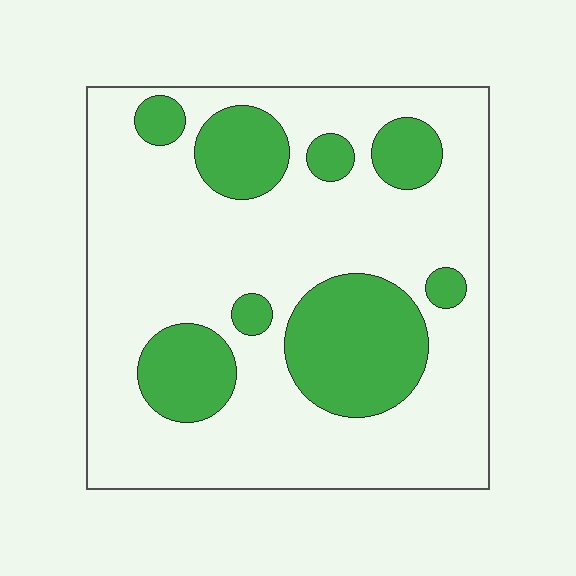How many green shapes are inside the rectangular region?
8.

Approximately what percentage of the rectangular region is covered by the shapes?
Approximately 25%.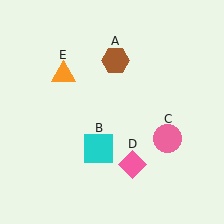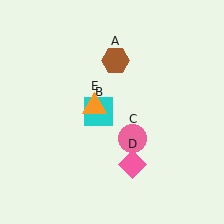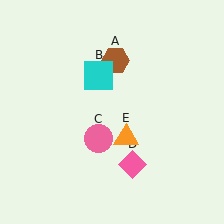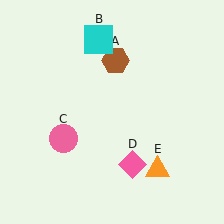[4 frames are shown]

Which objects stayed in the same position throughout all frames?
Brown hexagon (object A) and pink diamond (object D) remained stationary.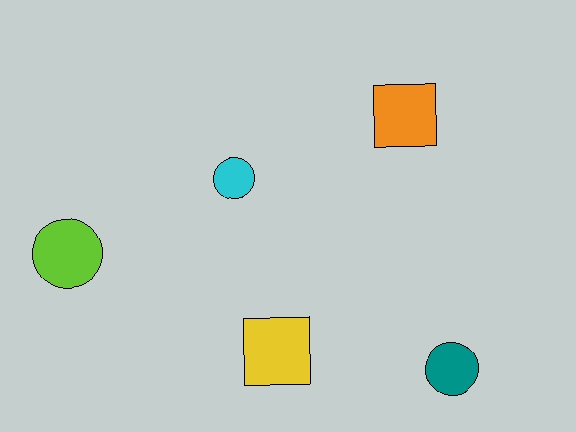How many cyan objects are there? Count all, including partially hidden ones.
There is 1 cyan object.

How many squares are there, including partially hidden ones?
There are 2 squares.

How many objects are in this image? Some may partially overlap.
There are 5 objects.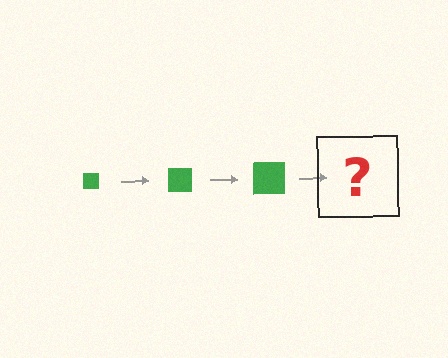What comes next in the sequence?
The next element should be a green square, larger than the previous one.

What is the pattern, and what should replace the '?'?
The pattern is that the square gets progressively larger each step. The '?' should be a green square, larger than the previous one.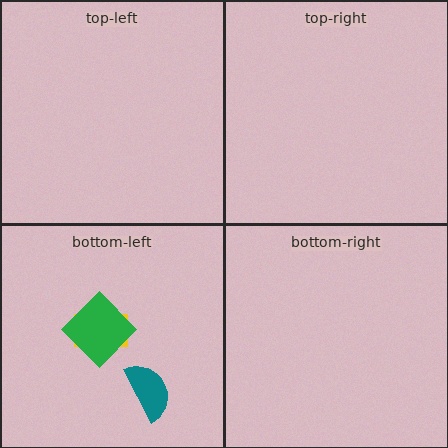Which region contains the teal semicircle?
The bottom-left region.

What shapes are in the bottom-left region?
The teal semicircle, the yellow rectangle, the green diamond.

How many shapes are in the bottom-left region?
3.